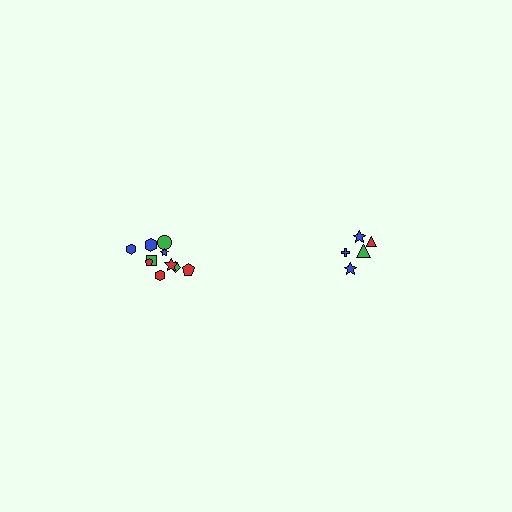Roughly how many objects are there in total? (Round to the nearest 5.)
Roughly 15 objects in total.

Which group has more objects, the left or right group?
The left group.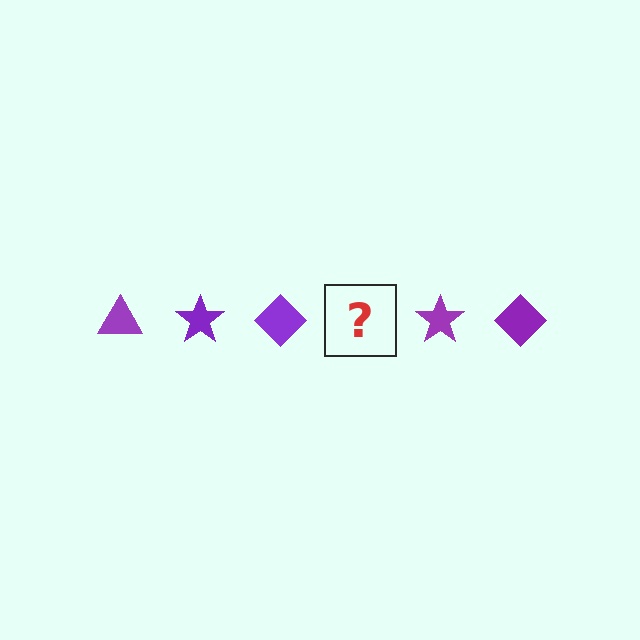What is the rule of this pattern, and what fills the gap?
The rule is that the pattern cycles through triangle, star, diamond shapes in purple. The gap should be filled with a purple triangle.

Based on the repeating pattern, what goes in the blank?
The blank should be a purple triangle.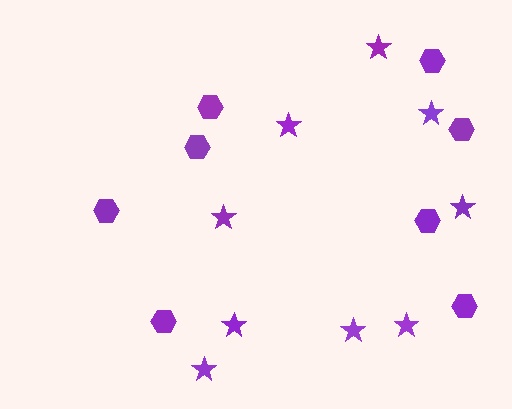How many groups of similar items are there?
There are 2 groups: one group of hexagons (8) and one group of stars (9).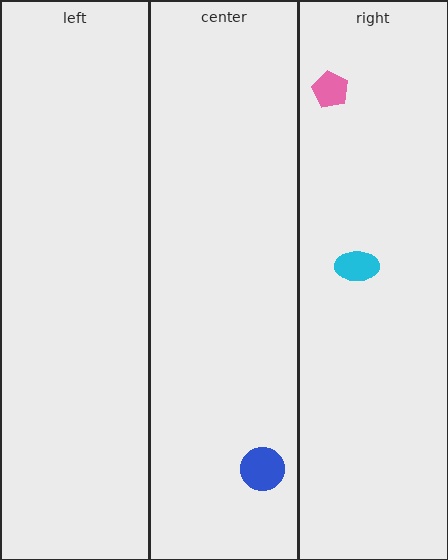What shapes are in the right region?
The pink pentagon, the cyan ellipse.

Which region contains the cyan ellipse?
The right region.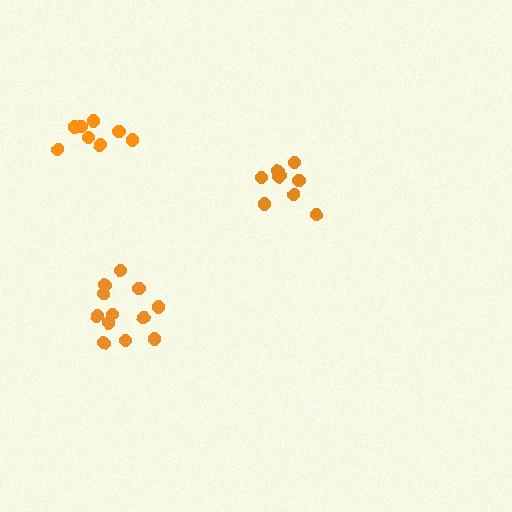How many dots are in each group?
Group 1: 9 dots, Group 2: 12 dots, Group 3: 8 dots (29 total).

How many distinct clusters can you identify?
There are 3 distinct clusters.